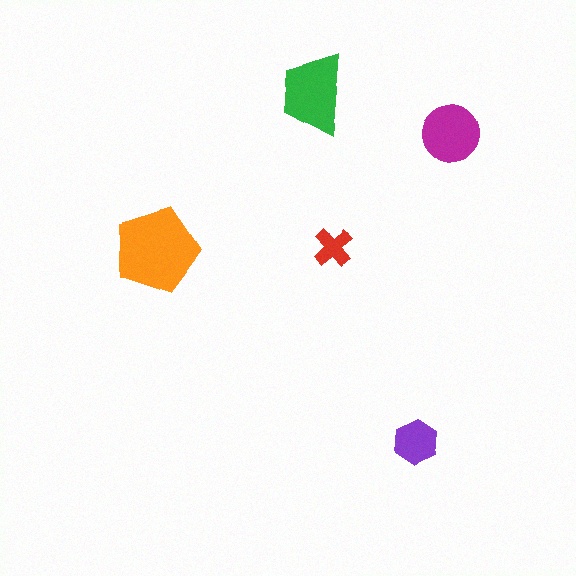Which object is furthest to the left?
The orange pentagon is leftmost.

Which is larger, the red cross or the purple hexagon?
The purple hexagon.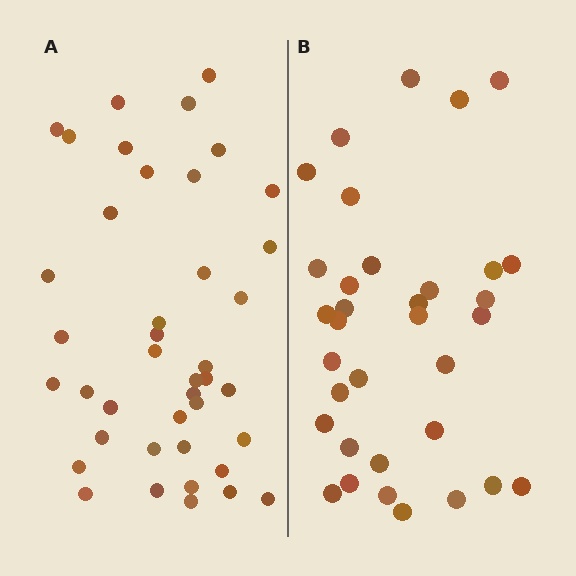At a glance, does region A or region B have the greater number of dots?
Region A (the left region) has more dots.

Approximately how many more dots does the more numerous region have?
Region A has roughly 8 or so more dots than region B.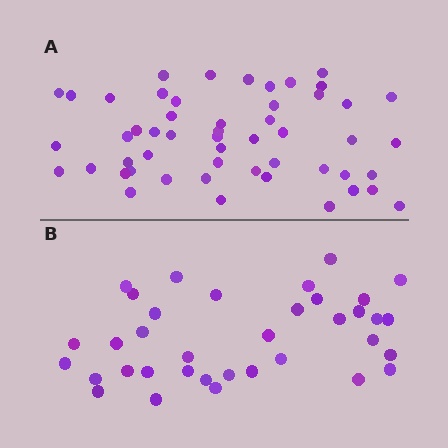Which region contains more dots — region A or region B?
Region A (the top region) has more dots.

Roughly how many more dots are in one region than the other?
Region A has approximately 15 more dots than region B.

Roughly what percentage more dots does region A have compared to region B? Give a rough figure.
About 45% more.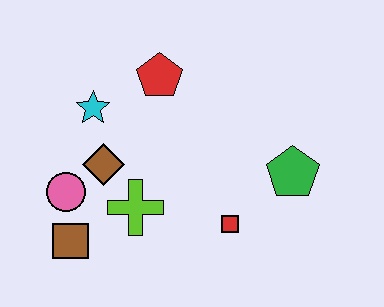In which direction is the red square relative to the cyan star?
The red square is to the right of the cyan star.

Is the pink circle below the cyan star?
Yes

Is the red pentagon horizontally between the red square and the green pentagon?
No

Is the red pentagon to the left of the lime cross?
No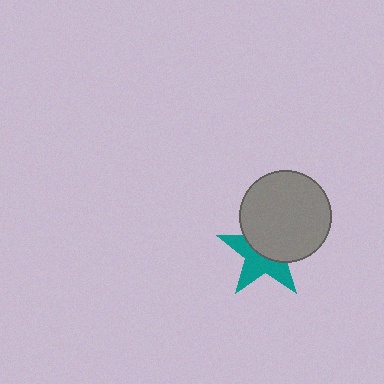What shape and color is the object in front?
The object in front is a gray circle.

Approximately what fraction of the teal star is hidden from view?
Roughly 51% of the teal star is hidden behind the gray circle.